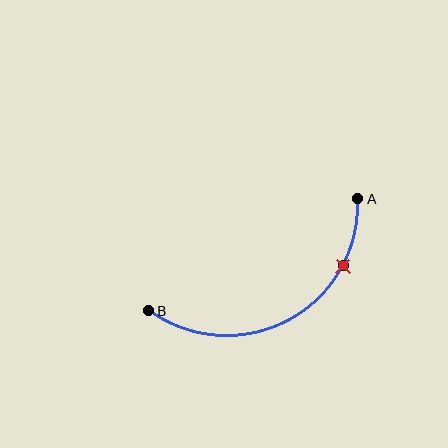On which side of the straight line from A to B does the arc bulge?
The arc bulges below the straight line connecting A and B.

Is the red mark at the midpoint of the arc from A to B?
No. The red mark lies on the arc but is closer to endpoint A. The arc midpoint would be at the point on the curve equidistant along the arc from both A and B.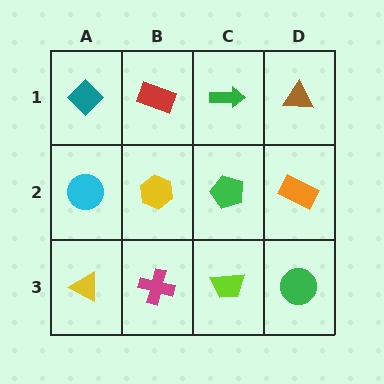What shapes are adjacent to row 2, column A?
A teal diamond (row 1, column A), a yellow triangle (row 3, column A), a yellow hexagon (row 2, column B).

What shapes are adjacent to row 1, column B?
A yellow hexagon (row 2, column B), a teal diamond (row 1, column A), a green arrow (row 1, column C).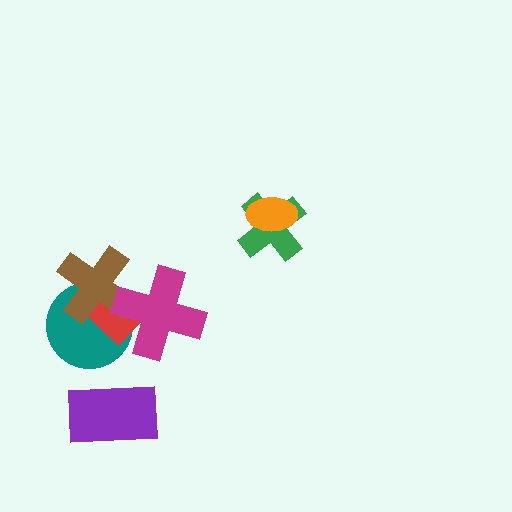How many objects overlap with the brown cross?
3 objects overlap with the brown cross.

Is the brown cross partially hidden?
Yes, it is partially covered by another shape.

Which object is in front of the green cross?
The orange ellipse is in front of the green cross.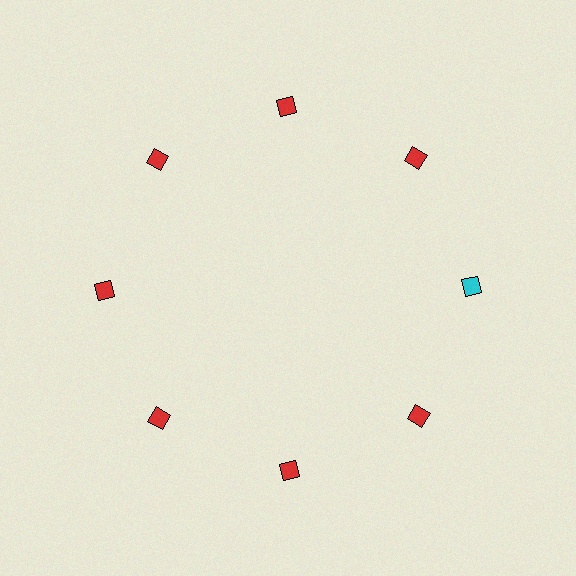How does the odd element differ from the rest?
It has a different color: cyan instead of red.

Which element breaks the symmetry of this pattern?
The cyan diamond at roughly the 3 o'clock position breaks the symmetry. All other shapes are red diamonds.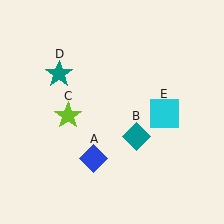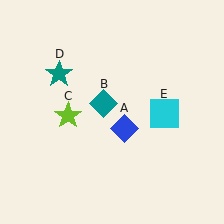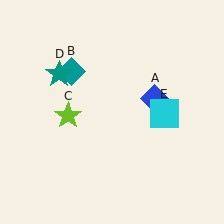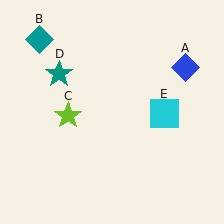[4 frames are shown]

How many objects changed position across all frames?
2 objects changed position: blue diamond (object A), teal diamond (object B).